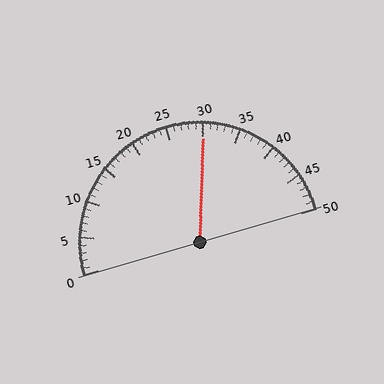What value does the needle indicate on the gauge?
The needle indicates approximately 30.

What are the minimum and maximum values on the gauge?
The gauge ranges from 0 to 50.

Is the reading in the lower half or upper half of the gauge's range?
The reading is in the upper half of the range (0 to 50).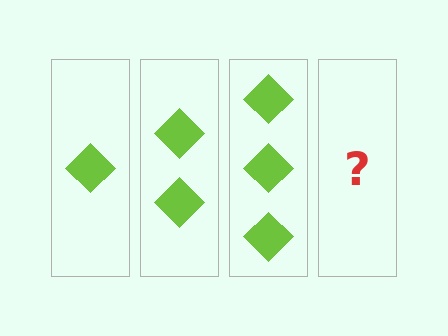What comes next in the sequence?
The next element should be 4 diamonds.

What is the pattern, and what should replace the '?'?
The pattern is that each step adds one more diamond. The '?' should be 4 diamonds.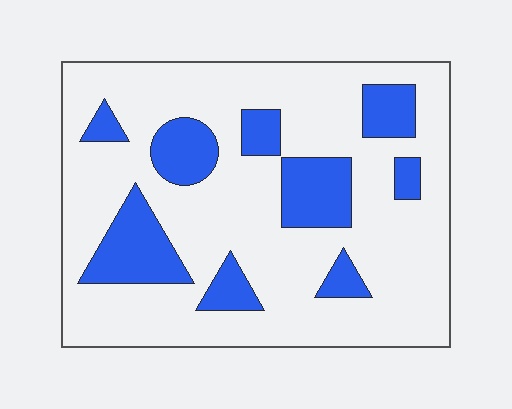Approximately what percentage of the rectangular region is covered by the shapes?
Approximately 25%.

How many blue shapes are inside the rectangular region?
9.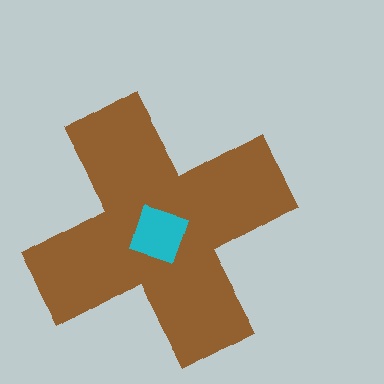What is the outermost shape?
The brown cross.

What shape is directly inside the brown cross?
The cyan diamond.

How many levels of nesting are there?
2.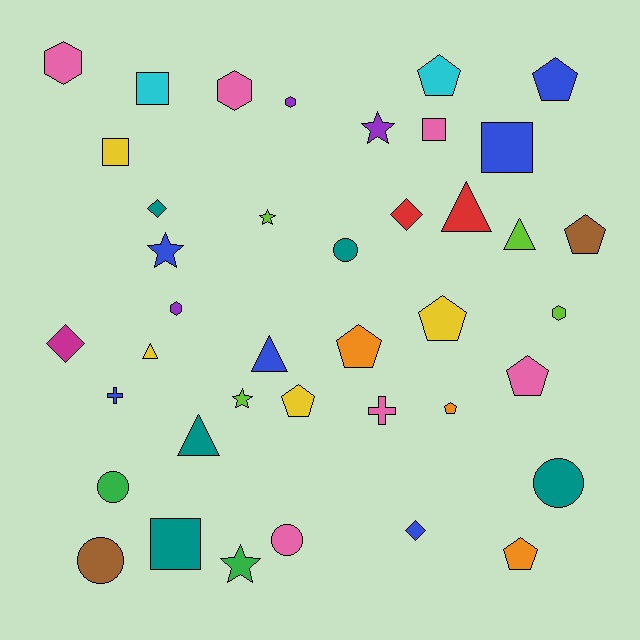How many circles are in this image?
There are 5 circles.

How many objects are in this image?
There are 40 objects.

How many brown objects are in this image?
There are 2 brown objects.